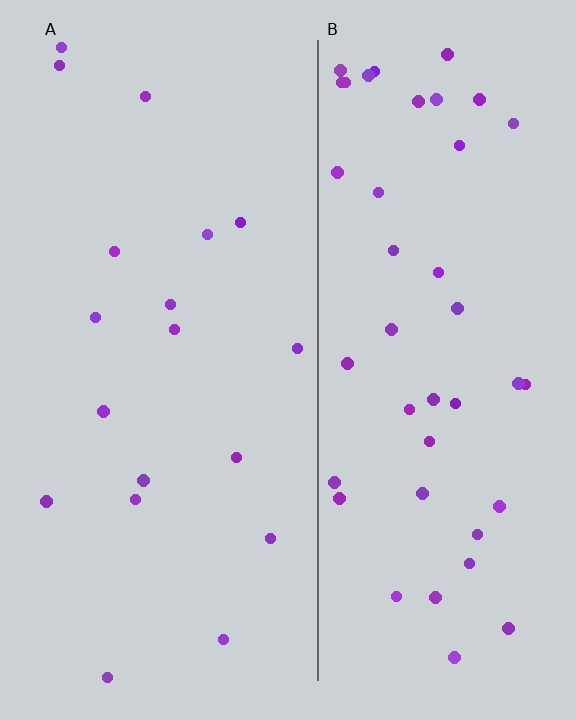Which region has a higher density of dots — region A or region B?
B (the right).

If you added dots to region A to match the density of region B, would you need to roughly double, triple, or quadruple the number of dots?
Approximately double.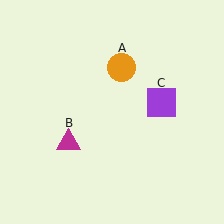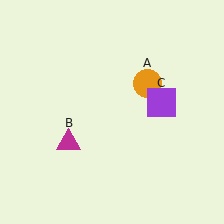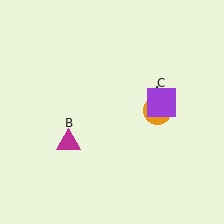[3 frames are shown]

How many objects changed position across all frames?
1 object changed position: orange circle (object A).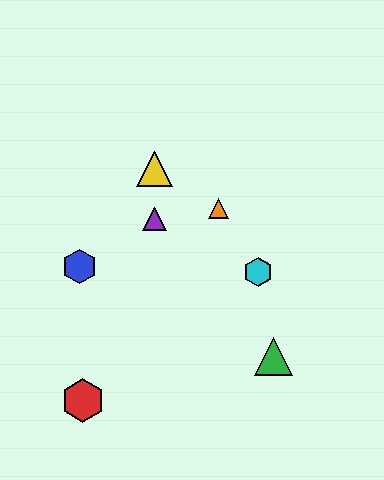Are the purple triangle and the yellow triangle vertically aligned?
Yes, both are at x≈154.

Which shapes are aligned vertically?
The yellow triangle, the purple triangle are aligned vertically.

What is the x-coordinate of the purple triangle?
The purple triangle is at x≈154.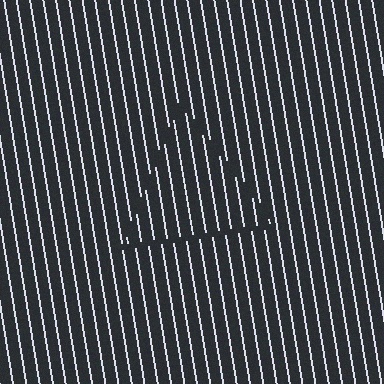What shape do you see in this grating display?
An illusory triangle. The interior of the shape contains the same grating, shifted by half a period — the contour is defined by the phase discontinuity where line-ends from the inner and outer gratings abut.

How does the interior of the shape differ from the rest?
The interior of the shape contains the same grating, shifted by half a period — the contour is defined by the phase discontinuity where line-ends from the inner and outer gratings abut.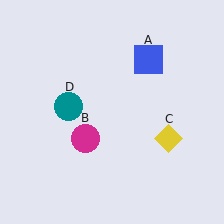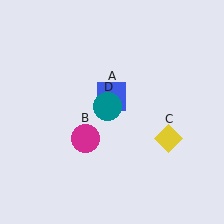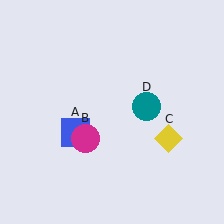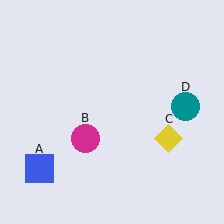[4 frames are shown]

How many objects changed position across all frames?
2 objects changed position: blue square (object A), teal circle (object D).